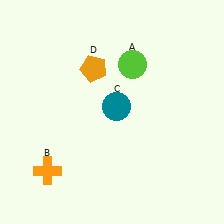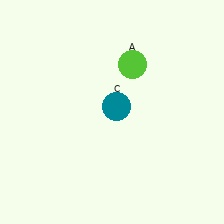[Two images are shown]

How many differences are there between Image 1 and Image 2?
There are 2 differences between the two images.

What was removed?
The orange cross (B), the orange pentagon (D) were removed in Image 2.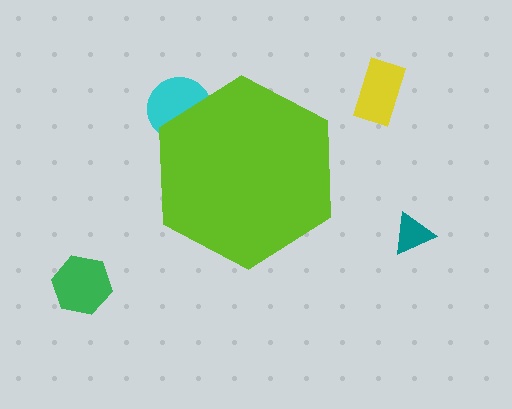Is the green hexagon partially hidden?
No, the green hexagon is fully visible.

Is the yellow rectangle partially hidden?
No, the yellow rectangle is fully visible.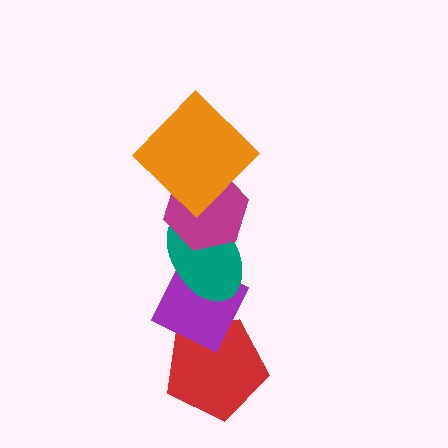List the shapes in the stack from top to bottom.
From top to bottom: the orange diamond, the magenta hexagon, the teal ellipse, the purple diamond, the red pentagon.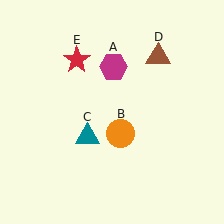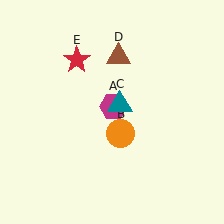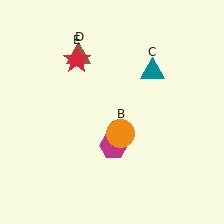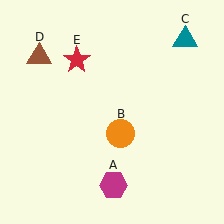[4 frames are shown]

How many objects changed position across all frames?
3 objects changed position: magenta hexagon (object A), teal triangle (object C), brown triangle (object D).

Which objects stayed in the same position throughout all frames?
Orange circle (object B) and red star (object E) remained stationary.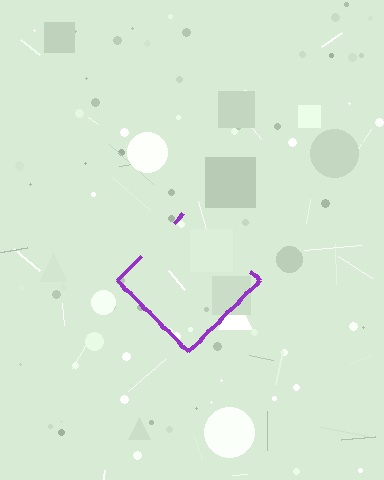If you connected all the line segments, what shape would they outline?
They would outline a diamond.